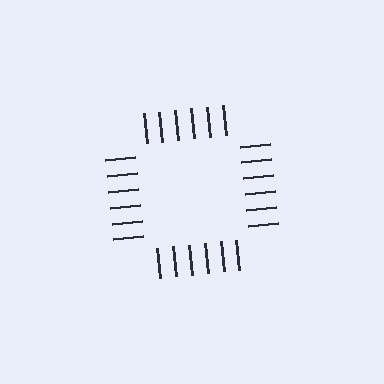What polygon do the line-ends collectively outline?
An illusory square — the line segments terminate on its edges but no continuous stroke is drawn.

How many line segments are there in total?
24 — 6 along each of the 4 edges.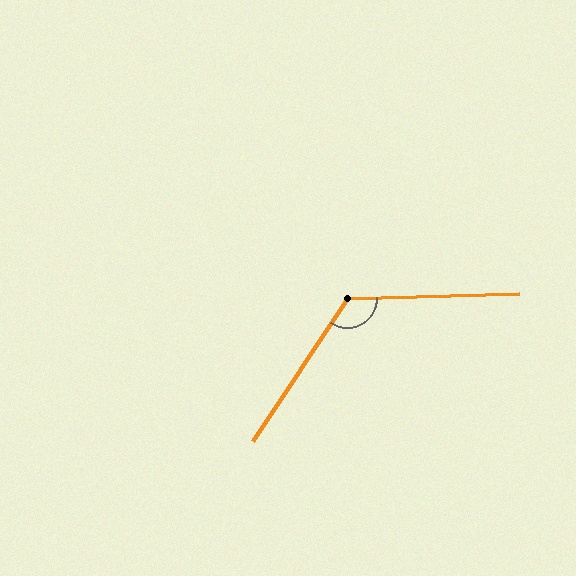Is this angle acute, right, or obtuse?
It is obtuse.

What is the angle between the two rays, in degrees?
Approximately 125 degrees.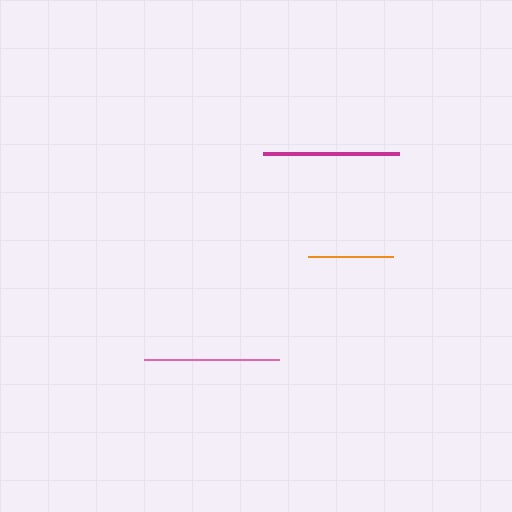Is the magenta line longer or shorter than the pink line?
The magenta line is longer than the pink line.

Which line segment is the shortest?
The orange line is the shortest at approximately 85 pixels.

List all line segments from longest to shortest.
From longest to shortest: magenta, pink, orange.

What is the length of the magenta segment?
The magenta segment is approximately 135 pixels long.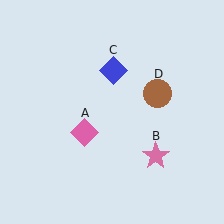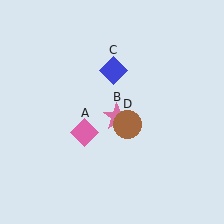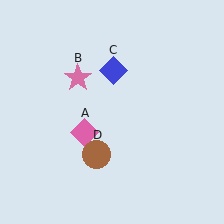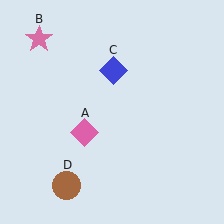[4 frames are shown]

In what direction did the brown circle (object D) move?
The brown circle (object D) moved down and to the left.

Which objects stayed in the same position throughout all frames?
Pink diamond (object A) and blue diamond (object C) remained stationary.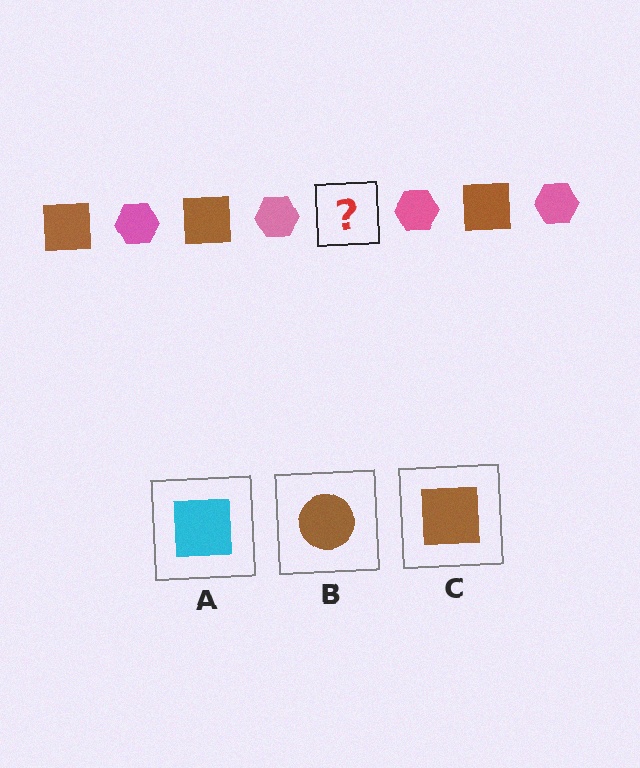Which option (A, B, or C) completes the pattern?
C.